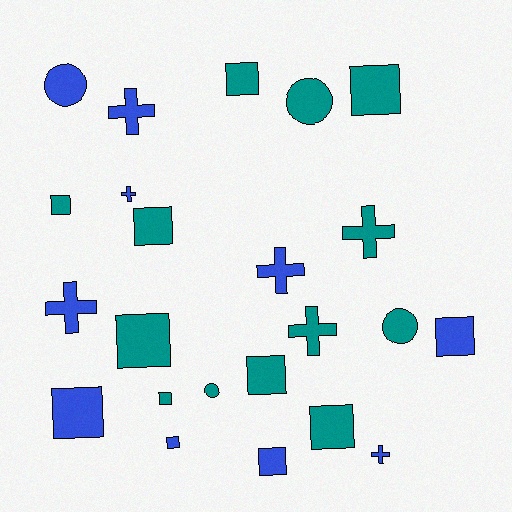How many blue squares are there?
There are 4 blue squares.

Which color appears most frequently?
Teal, with 13 objects.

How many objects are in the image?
There are 23 objects.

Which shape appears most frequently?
Square, with 12 objects.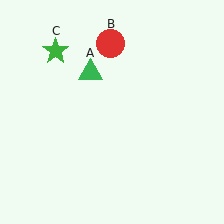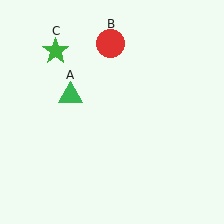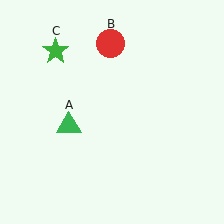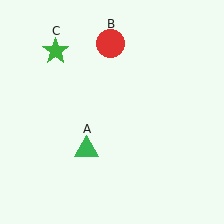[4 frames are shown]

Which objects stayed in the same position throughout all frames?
Red circle (object B) and green star (object C) remained stationary.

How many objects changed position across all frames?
1 object changed position: green triangle (object A).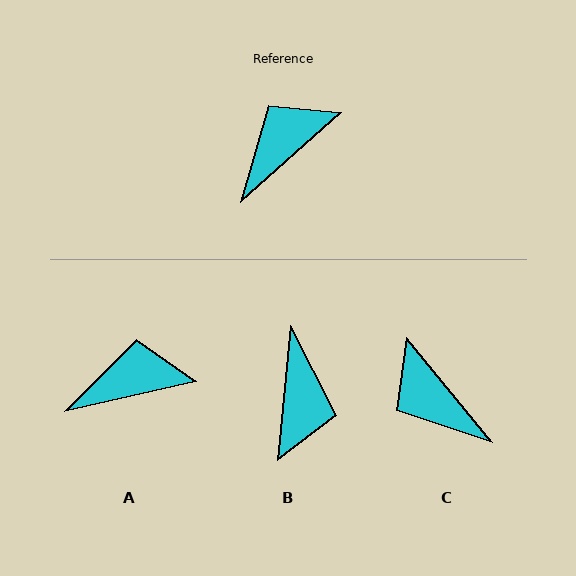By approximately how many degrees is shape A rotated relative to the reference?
Approximately 29 degrees clockwise.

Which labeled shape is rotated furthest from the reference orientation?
B, about 137 degrees away.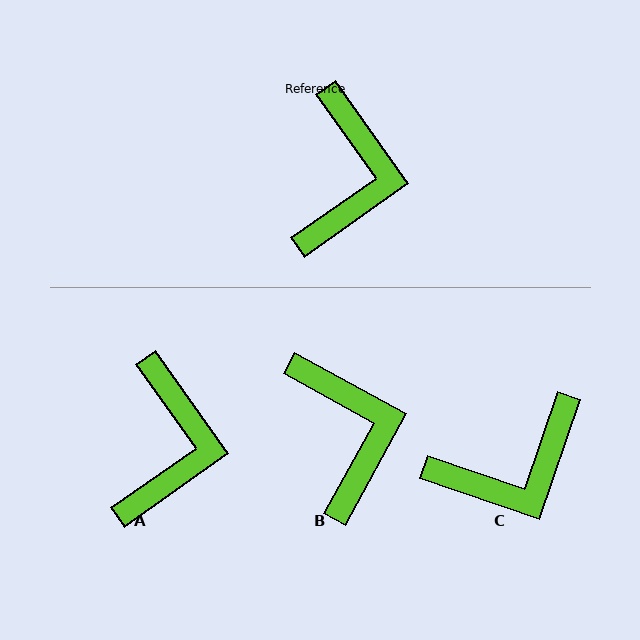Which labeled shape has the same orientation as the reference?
A.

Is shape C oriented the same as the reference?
No, it is off by about 54 degrees.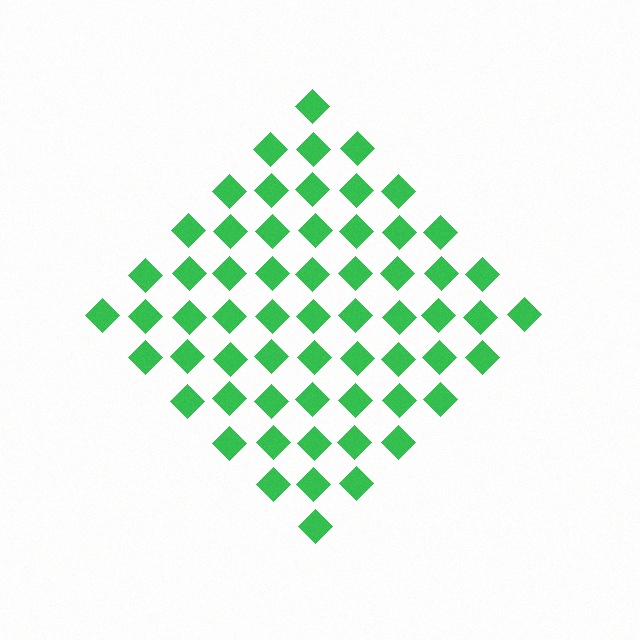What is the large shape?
The large shape is a diamond.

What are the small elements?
The small elements are diamonds.